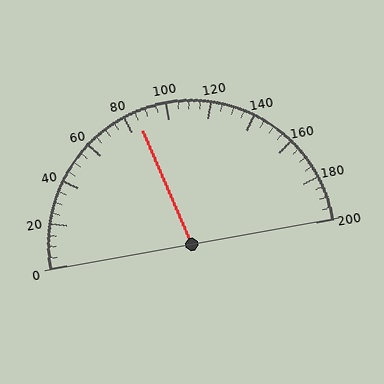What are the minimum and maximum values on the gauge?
The gauge ranges from 0 to 200.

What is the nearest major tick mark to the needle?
The nearest major tick mark is 80.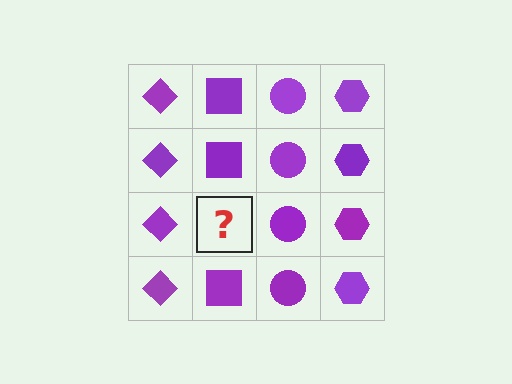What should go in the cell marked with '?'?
The missing cell should contain a purple square.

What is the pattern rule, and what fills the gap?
The rule is that each column has a consistent shape. The gap should be filled with a purple square.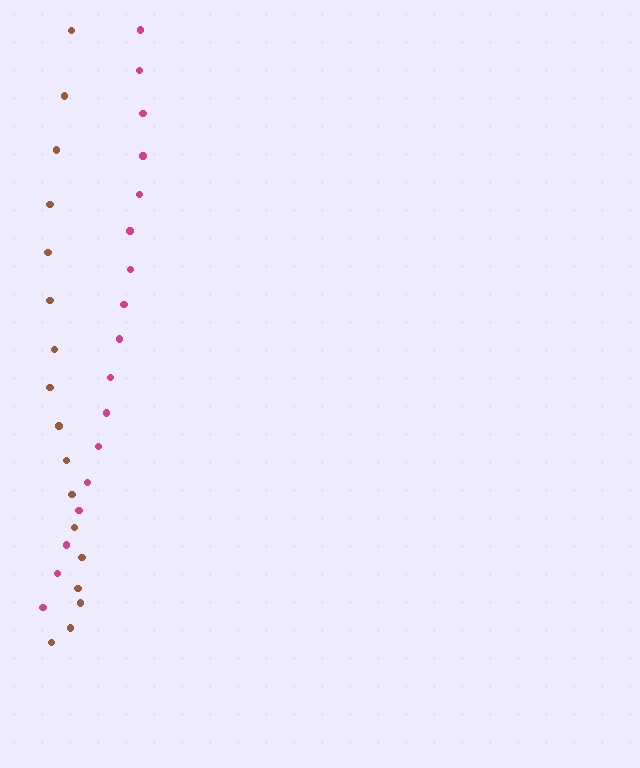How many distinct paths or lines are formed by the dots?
There are 2 distinct paths.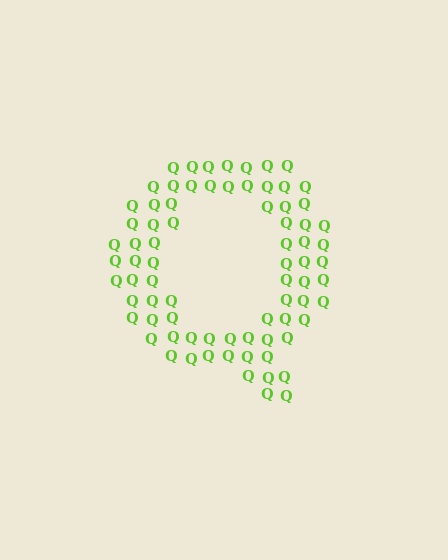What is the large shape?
The large shape is the letter Q.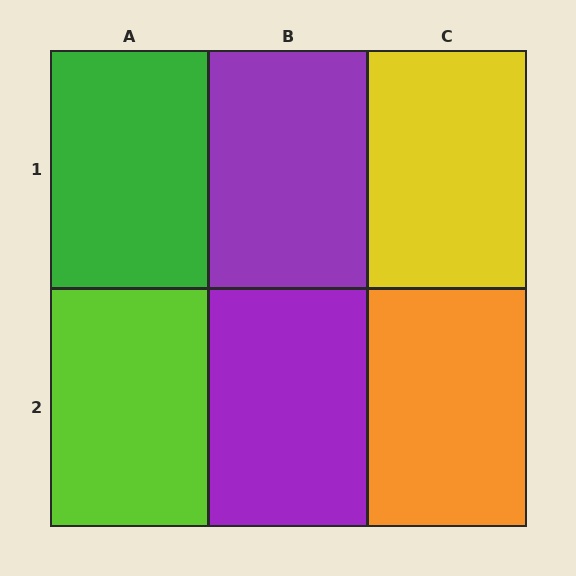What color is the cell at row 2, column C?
Orange.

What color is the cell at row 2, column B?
Purple.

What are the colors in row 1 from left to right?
Green, purple, yellow.